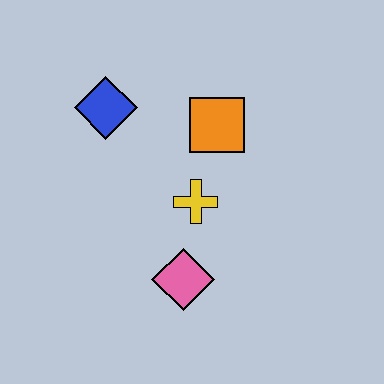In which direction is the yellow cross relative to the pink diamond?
The yellow cross is above the pink diamond.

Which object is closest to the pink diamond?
The yellow cross is closest to the pink diamond.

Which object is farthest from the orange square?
The pink diamond is farthest from the orange square.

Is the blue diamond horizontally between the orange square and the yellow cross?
No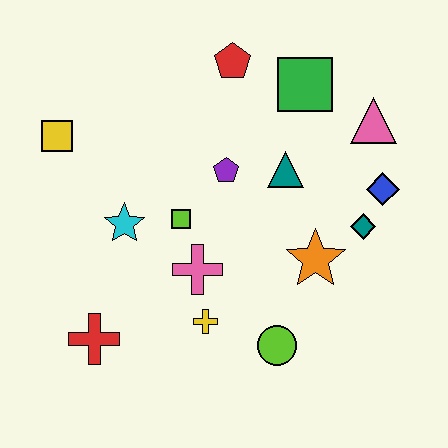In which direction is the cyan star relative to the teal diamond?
The cyan star is to the left of the teal diamond.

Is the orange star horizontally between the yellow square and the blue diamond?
Yes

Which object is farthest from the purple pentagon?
The red cross is farthest from the purple pentagon.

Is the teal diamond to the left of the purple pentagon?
No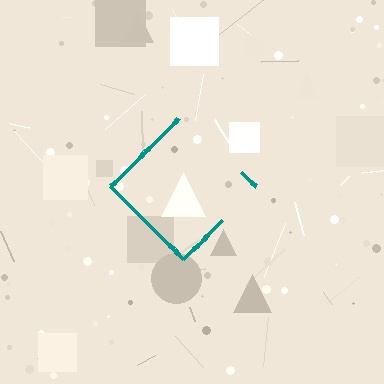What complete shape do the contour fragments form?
The contour fragments form a diamond.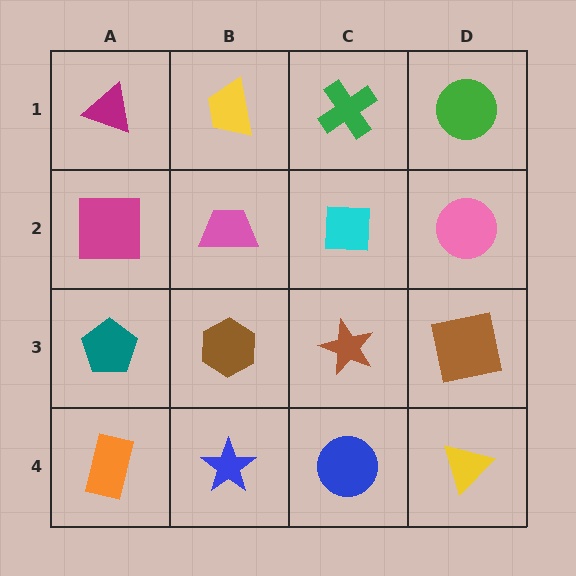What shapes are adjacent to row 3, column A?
A magenta square (row 2, column A), an orange rectangle (row 4, column A), a brown hexagon (row 3, column B).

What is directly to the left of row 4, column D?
A blue circle.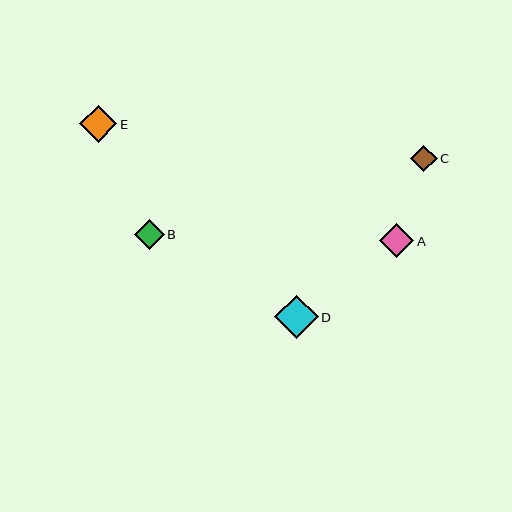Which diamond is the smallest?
Diamond C is the smallest with a size of approximately 27 pixels.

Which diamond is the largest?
Diamond D is the largest with a size of approximately 43 pixels.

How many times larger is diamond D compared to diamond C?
Diamond D is approximately 1.6 times the size of diamond C.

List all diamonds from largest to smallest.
From largest to smallest: D, E, A, B, C.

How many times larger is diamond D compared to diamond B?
Diamond D is approximately 1.4 times the size of diamond B.